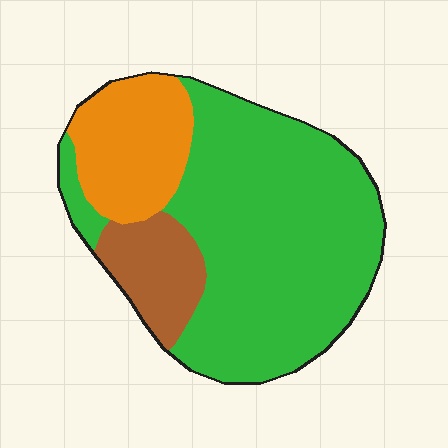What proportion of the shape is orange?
Orange covers roughly 20% of the shape.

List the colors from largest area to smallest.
From largest to smallest: green, orange, brown.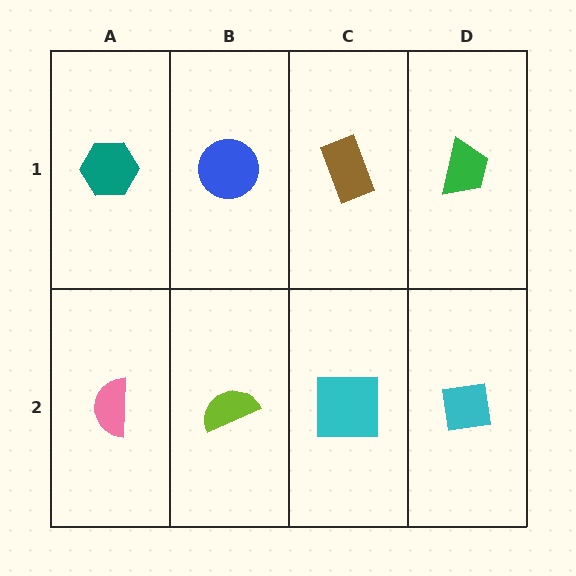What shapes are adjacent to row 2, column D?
A green trapezoid (row 1, column D), a cyan square (row 2, column C).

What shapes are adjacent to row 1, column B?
A lime semicircle (row 2, column B), a teal hexagon (row 1, column A), a brown rectangle (row 1, column C).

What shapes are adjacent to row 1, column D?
A cyan square (row 2, column D), a brown rectangle (row 1, column C).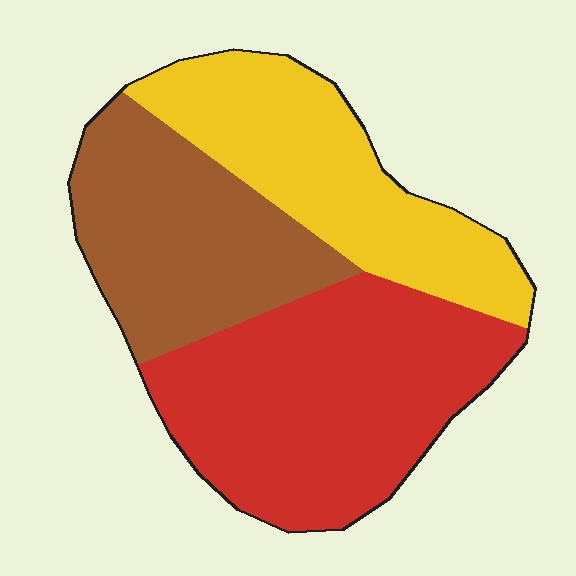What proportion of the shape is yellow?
Yellow covers 29% of the shape.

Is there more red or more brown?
Red.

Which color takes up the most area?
Red, at roughly 40%.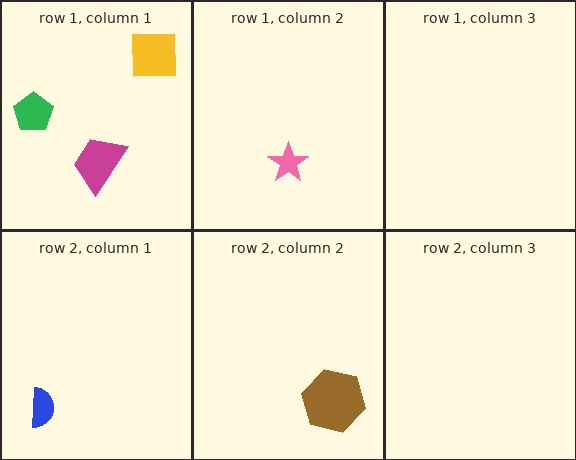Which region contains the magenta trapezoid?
The row 1, column 1 region.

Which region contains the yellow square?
The row 1, column 1 region.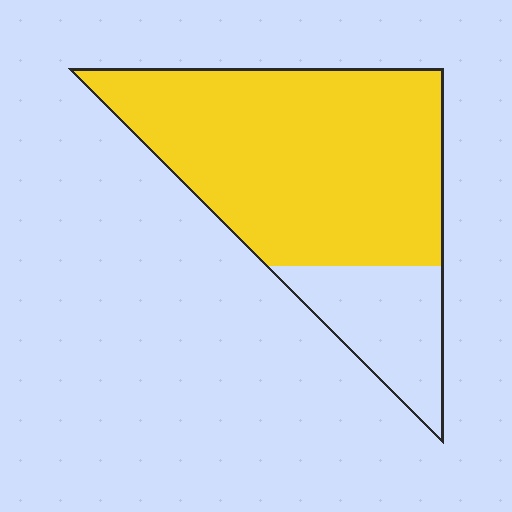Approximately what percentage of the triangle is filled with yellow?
Approximately 80%.